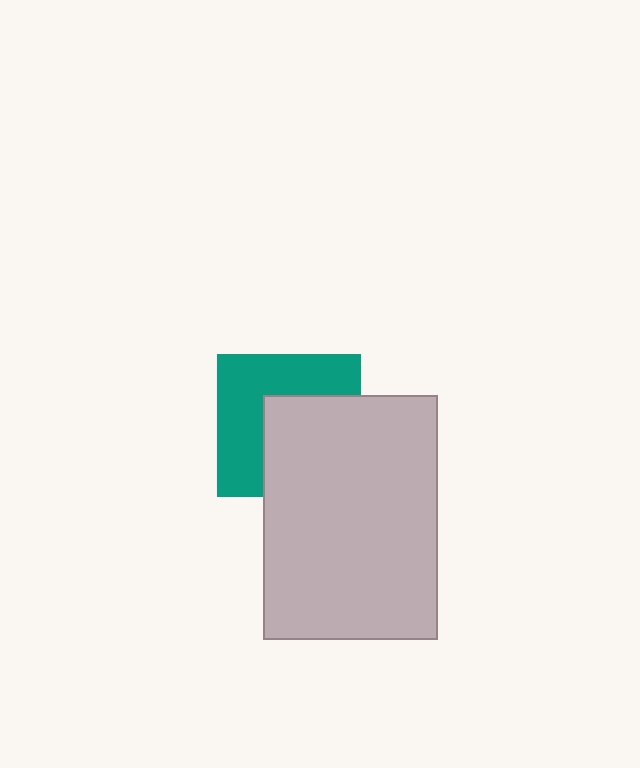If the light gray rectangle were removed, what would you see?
You would see the complete teal square.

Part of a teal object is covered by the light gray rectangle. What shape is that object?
It is a square.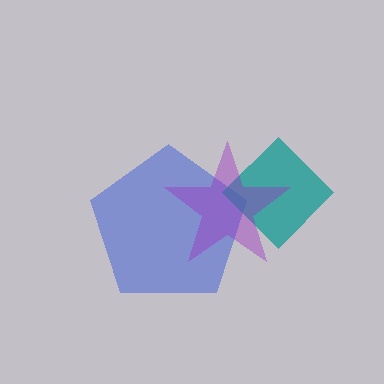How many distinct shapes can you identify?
There are 3 distinct shapes: a blue pentagon, a teal diamond, a purple star.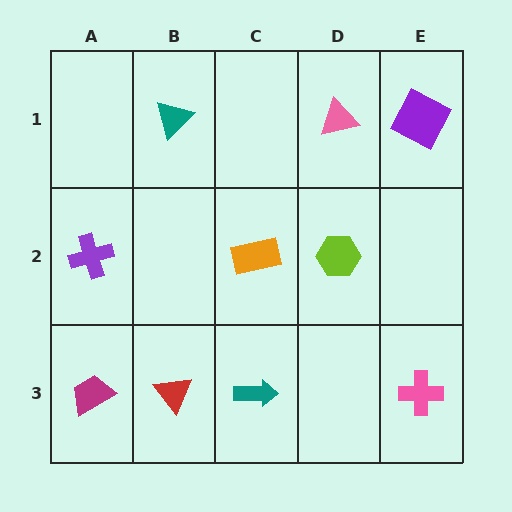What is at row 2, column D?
A lime hexagon.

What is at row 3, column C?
A teal arrow.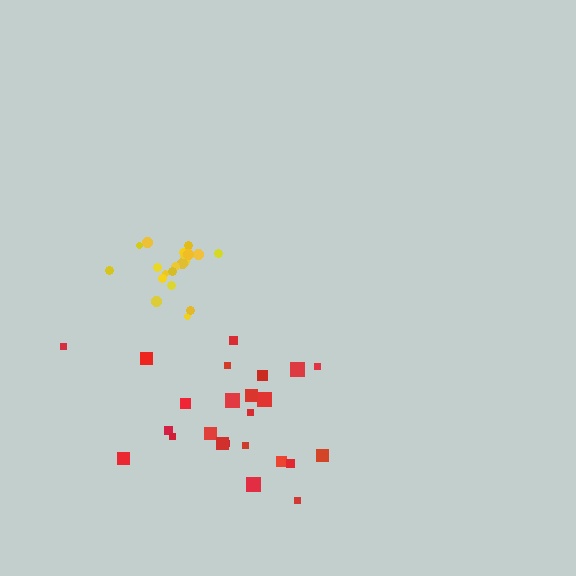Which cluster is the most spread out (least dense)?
Red.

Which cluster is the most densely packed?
Yellow.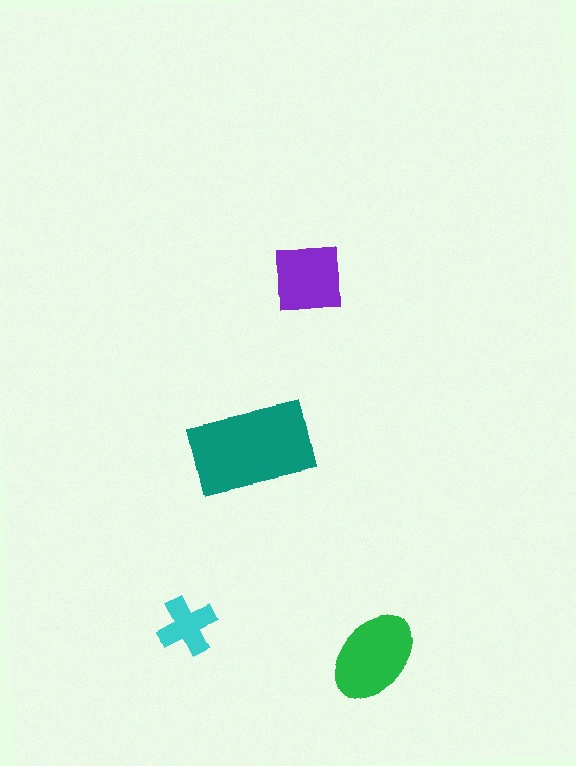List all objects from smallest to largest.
The cyan cross, the purple square, the green ellipse, the teal rectangle.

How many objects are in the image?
There are 4 objects in the image.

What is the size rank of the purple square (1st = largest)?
3rd.